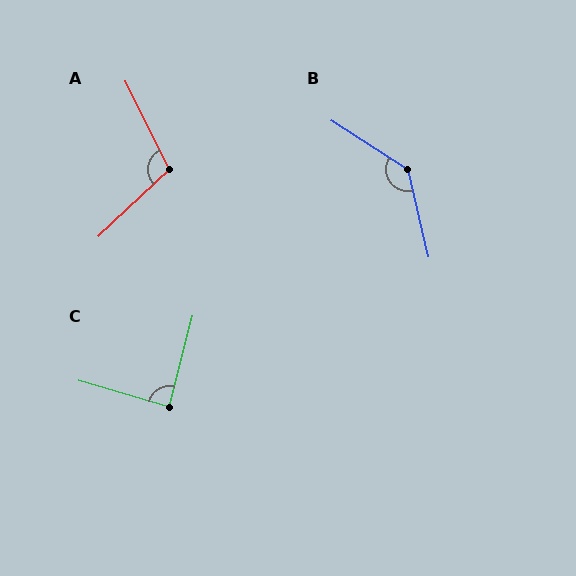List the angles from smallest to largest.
C (88°), A (107°), B (136°).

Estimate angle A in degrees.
Approximately 107 degrees.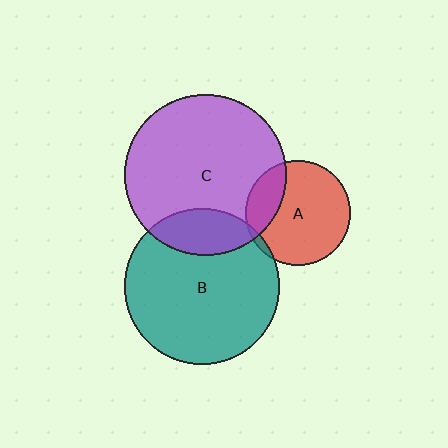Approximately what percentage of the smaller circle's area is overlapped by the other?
Approximately 5%.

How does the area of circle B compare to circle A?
Approximately 2.2 times.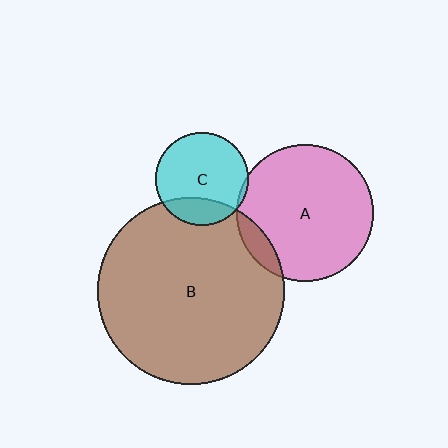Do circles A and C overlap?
Yes.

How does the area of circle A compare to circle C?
Approximately 2.2 times.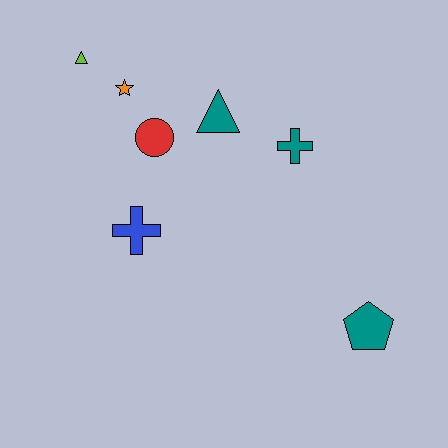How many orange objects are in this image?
There is 1 orange object.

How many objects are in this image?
There are 7 objects.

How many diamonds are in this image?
There are no diamonds.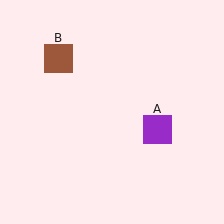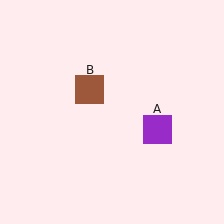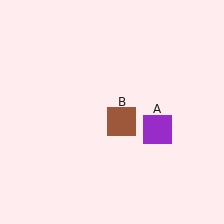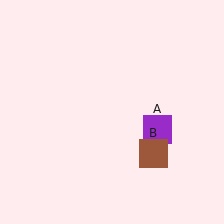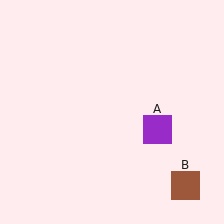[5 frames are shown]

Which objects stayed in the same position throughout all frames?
Purple square (object A) remained stationary.